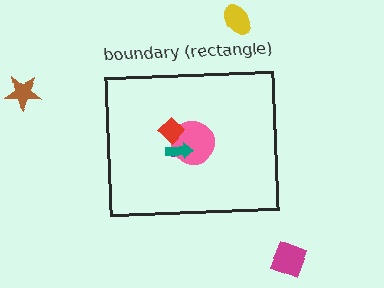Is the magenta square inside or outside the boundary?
Outside.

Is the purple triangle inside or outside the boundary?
Inside.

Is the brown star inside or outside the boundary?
Outside.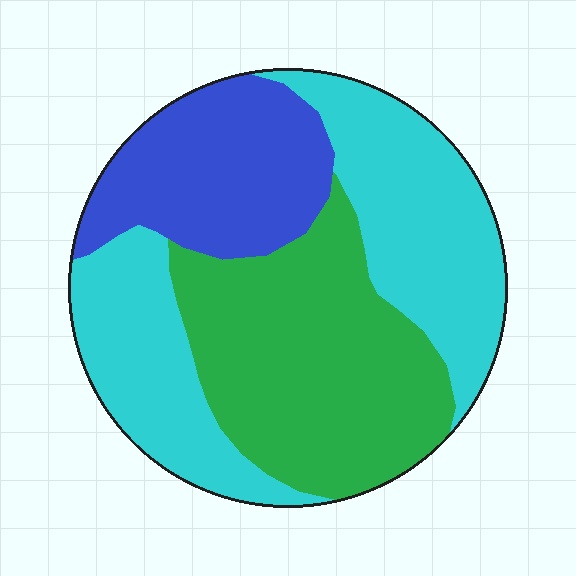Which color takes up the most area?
Cyan, at roughly 40%.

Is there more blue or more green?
Green.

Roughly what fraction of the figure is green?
Green covers 36% of the figure.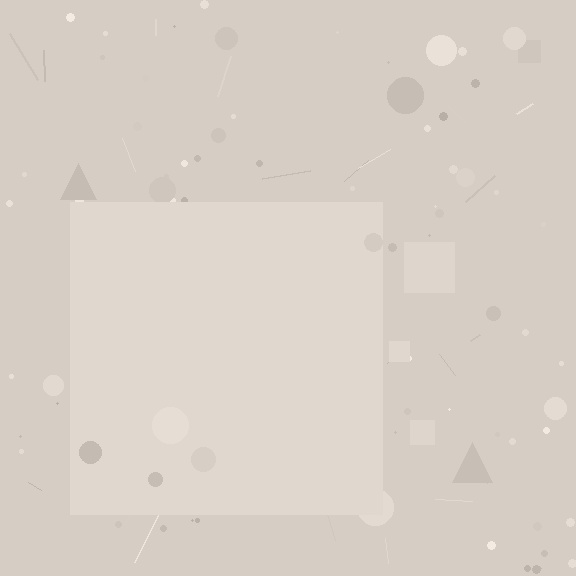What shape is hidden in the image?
A square is hidden in the image.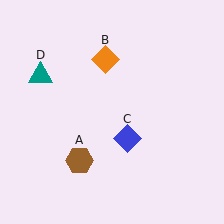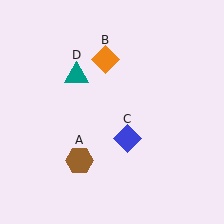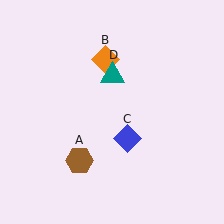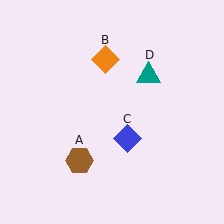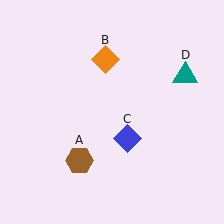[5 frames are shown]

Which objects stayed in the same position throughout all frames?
Brown hexagon (object A) and orange diamond (object B) and blue diamond (object C) remained stationary.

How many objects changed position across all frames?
1 object changed position: teal triangle (object D).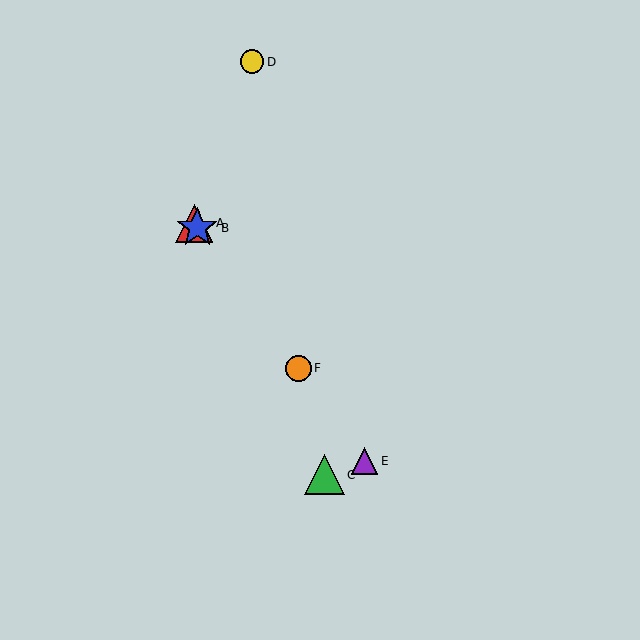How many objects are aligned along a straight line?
4 objects (A, B, E, F) are aligned along a straight line.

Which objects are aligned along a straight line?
Objects A, B, E, F are aligned along a straight line.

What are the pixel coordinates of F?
Object F is at (298, 368).